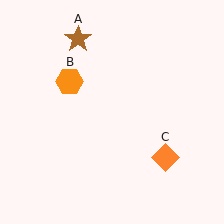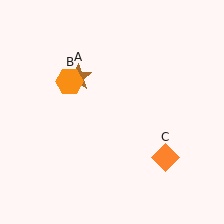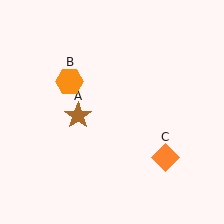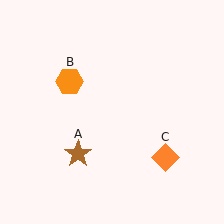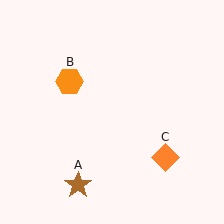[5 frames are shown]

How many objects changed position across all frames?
1 object changed position: brown star (object A).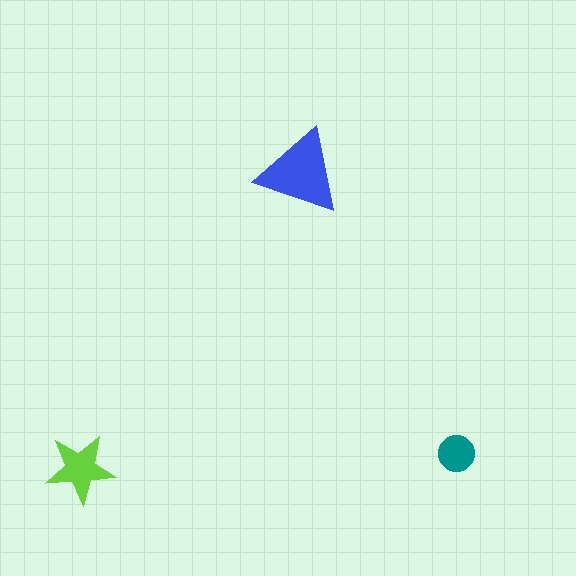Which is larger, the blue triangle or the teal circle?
The blue triangle.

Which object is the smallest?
The teal circle.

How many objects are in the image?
There are 3 objects in the image.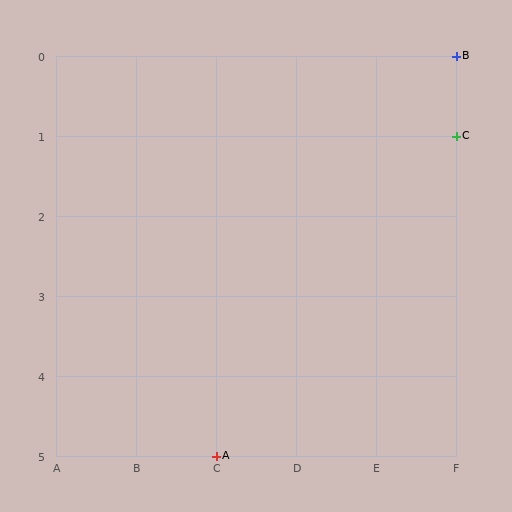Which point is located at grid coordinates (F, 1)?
Point C is at (F, 1).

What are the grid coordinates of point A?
Point A is at grid coordinates (C, 5).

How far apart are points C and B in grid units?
Points C and B are 1 row apart.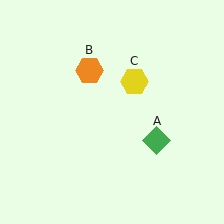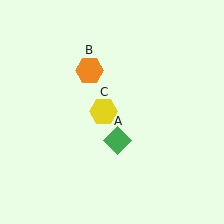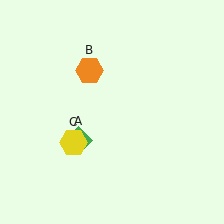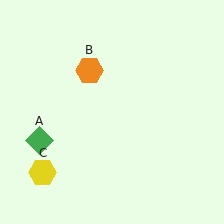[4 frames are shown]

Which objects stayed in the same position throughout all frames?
Orange hexagon (object B) remained stationary.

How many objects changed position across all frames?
2 objects changed position: green diamond (object A), yellow hexagon (object C).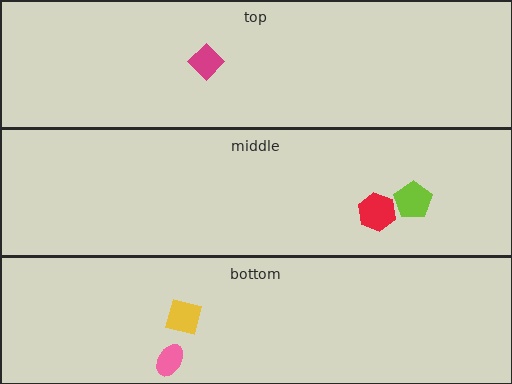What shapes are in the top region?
The magenta diamond.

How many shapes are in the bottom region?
2.